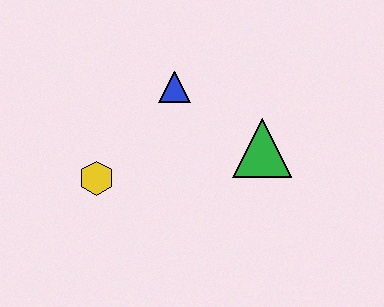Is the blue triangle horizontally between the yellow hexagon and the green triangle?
Yes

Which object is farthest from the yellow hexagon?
The green triangle is farthest from the yellow hexagon.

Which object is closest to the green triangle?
The blue triangle is closest to the green triangle.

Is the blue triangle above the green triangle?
Yes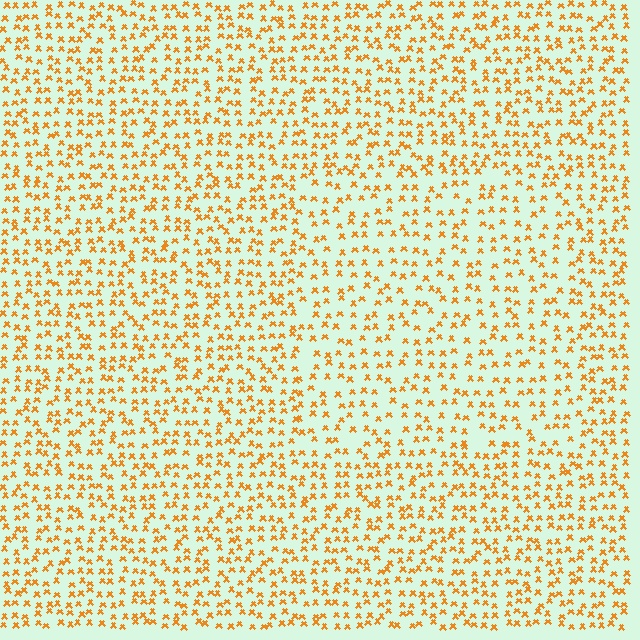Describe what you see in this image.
The image contains small orange elements arranged at two different densities. A rectangle-shaped region is visible where the elements are less densely packed than the surrounding area.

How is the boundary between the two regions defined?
The boundary is defined by a change in element density (approximately 1.4x ratio). All elements are the same color, size, and shape.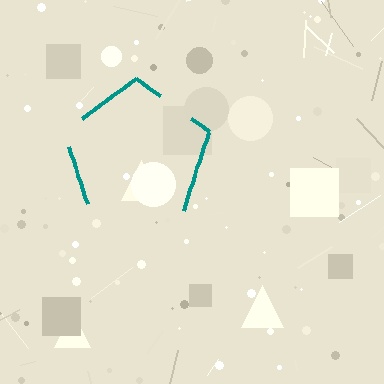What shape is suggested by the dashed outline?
The dashed outline suggests a pentagon.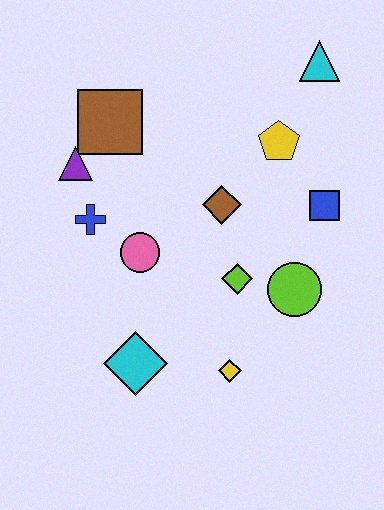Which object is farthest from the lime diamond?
The cyan triangle is farthest from the lime diamond.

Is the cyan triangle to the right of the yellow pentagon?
Yes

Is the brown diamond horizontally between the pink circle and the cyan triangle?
Yes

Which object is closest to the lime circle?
The lime diamond is closest to the lime circle.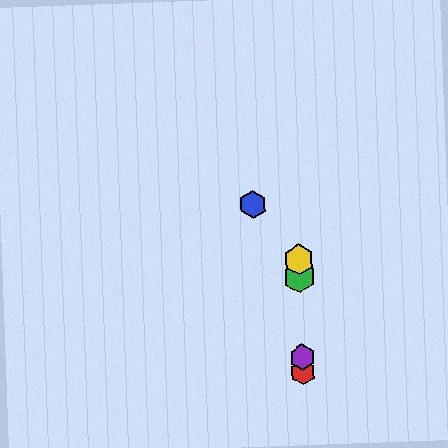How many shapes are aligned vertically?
4 shapes (the red hexagon, the green hexagon, the yellow hexagon, the purple hexagon) are aligned vertically.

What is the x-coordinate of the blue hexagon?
The blue hexagon is at x≈253.